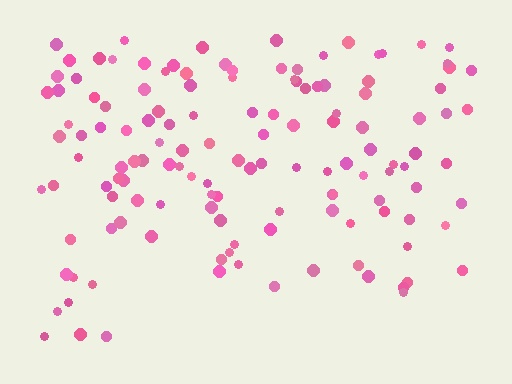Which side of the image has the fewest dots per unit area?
The bottom.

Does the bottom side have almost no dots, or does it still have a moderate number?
Still a moderate number, just noticeably fewer than the top.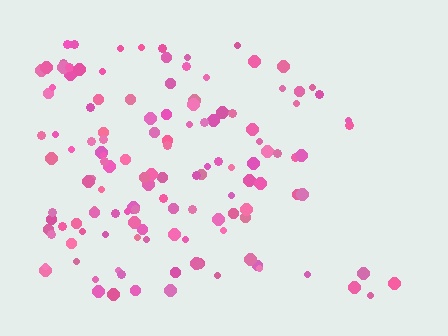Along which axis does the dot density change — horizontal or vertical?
Horizontal.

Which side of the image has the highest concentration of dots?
The left.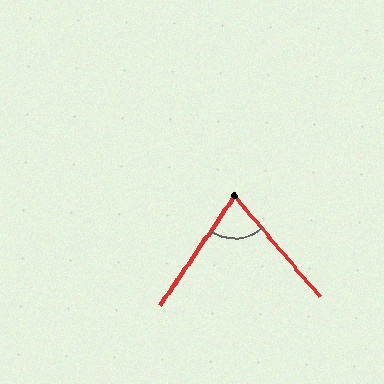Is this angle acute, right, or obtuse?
It is acute.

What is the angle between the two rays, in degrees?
Approximately 74 degrees.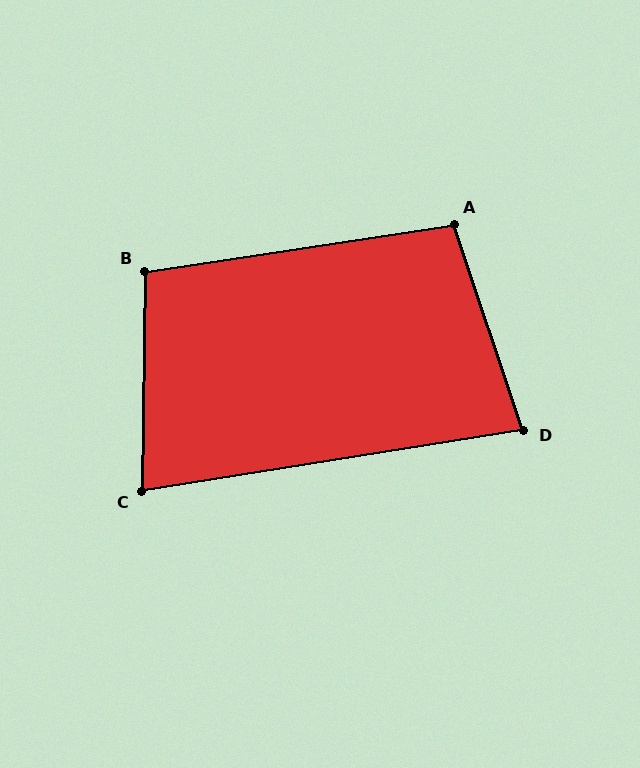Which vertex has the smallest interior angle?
C, at approximately 80 degrees.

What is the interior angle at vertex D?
Approximately 81 degrees (acute).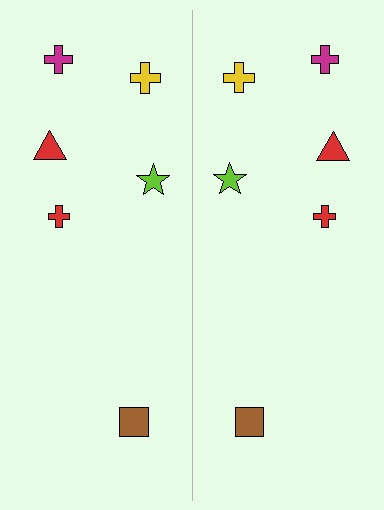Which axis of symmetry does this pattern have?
The pattern has a vertical axis of symmetry running through the center of the image.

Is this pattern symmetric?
Yes, this pattern has bilateral (reflection) symmetry.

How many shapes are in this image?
There are 12 shapes in this image.